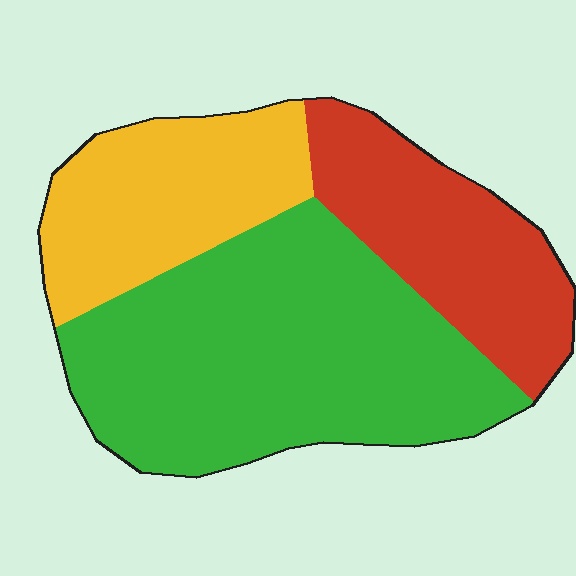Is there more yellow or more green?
Green.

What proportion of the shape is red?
Red covers 24% of the shape.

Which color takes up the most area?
Green, at roughly 50%.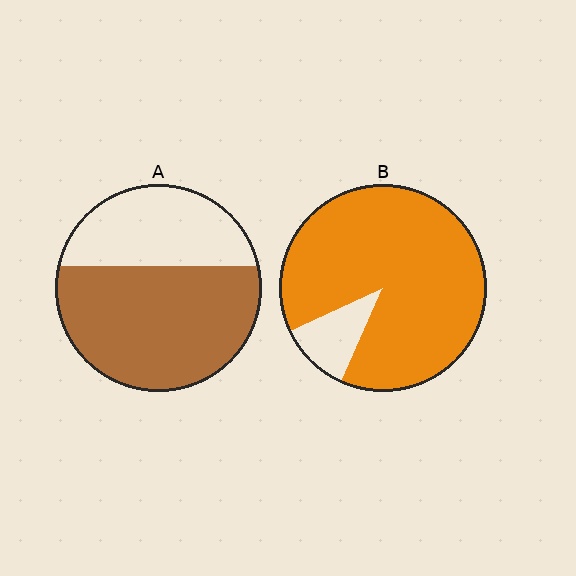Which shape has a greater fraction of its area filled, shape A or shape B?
Shape B.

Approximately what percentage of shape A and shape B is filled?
A is approximately 65% and B is approximately 90%.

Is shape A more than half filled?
Yes.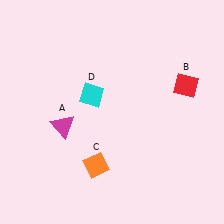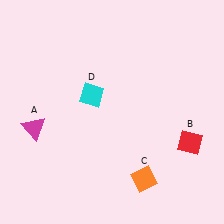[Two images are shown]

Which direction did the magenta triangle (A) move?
The magenta triangle (A) moved left.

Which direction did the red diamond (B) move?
The red diamond (B) moved down.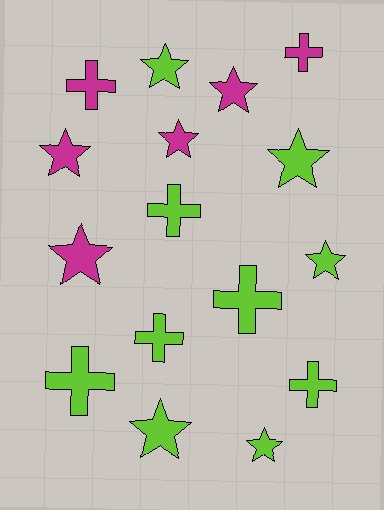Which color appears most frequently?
Lime, with 10 objects.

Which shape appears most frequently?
Star, with 9 objects.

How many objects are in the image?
There are 16 objects.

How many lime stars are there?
There are 5 lime stars.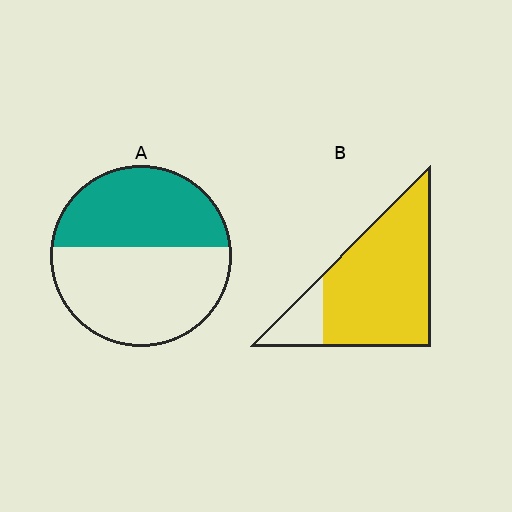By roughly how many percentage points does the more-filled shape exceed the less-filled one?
By roughly 40 percentage points (B over A).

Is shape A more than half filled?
No.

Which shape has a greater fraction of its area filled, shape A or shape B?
Shape B.